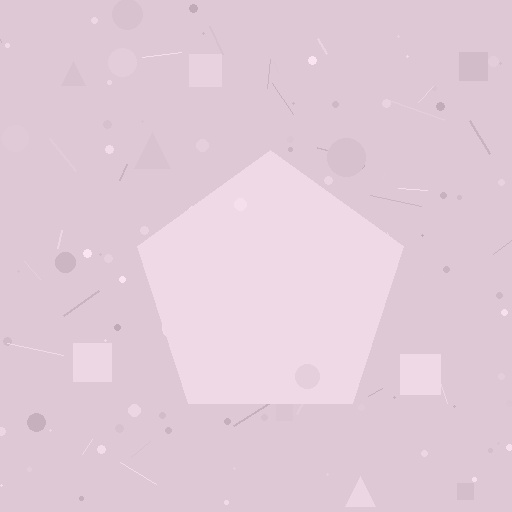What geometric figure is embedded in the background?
A pentagon is embedded in the background.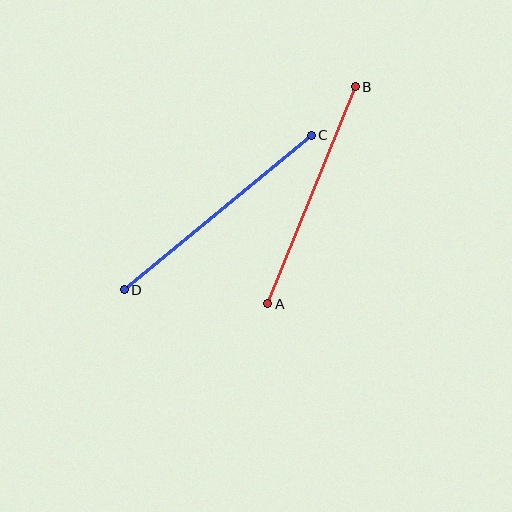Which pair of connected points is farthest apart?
Points C and D are farthest apart.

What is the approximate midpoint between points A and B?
The midpoint is at approximately (311, 195) pixels.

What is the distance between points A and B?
The distance is approximately 234 pixels.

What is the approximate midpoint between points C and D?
The midpoint is at approximately (218, 212) pixels.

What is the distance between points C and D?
The distance is approximately 242 pixels.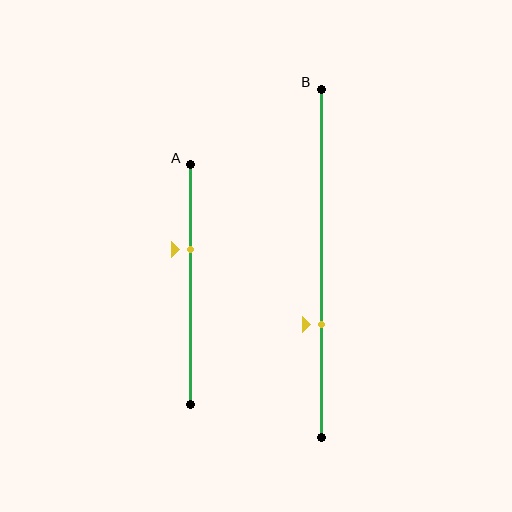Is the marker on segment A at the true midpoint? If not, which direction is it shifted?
No, the marker on segment A is shifted upward by about 15% of the segment length.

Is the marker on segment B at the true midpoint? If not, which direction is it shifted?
No, the marker on segment B is shifted downward by about 18% of the segment length.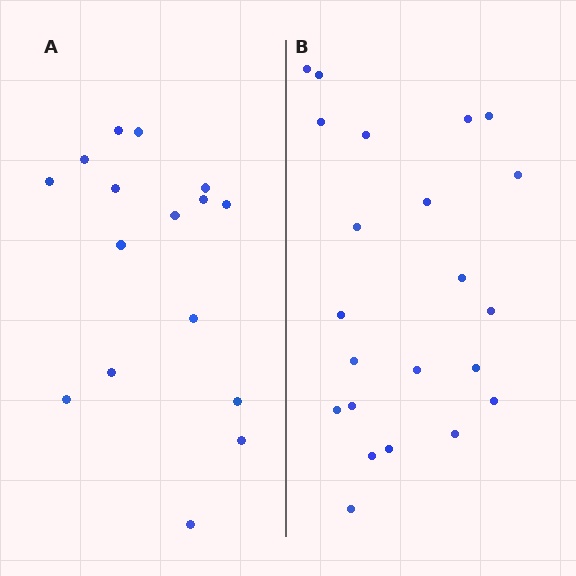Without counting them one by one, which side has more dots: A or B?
Region B (the right region) has more dots.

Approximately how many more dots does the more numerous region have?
Region B has about 6 more dots than region A.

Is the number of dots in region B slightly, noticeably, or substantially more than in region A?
Region B has noticeably more, but not dramatically so. The ratio is roughly 1.4 to 1.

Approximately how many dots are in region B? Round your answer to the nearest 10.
About 20 dots. (The exact count is 22, which rounds to 20.)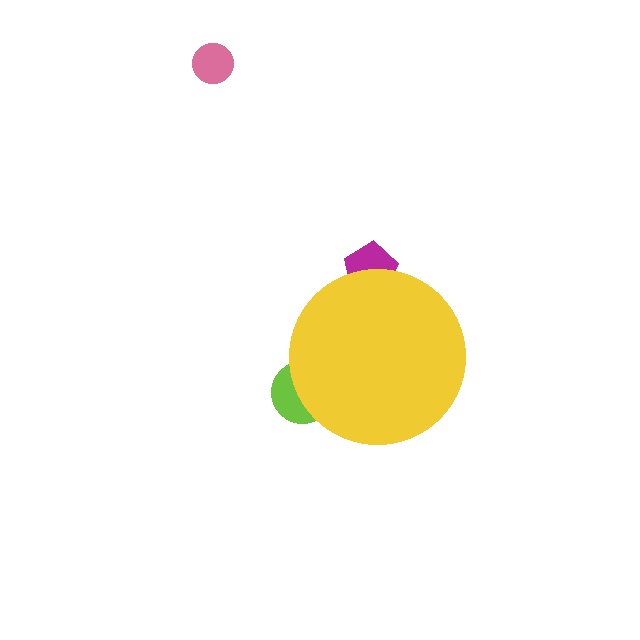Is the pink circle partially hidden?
No, the pink circle is fully visible.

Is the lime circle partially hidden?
Yes, the lime circle is partially hidden behind the yellow circle.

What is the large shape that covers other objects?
A yellow circle.